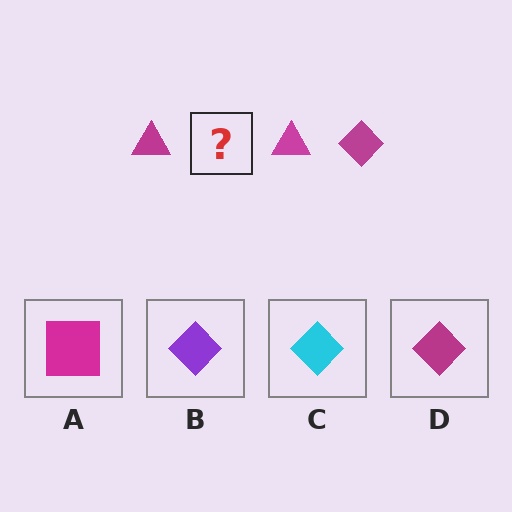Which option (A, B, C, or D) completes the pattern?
D.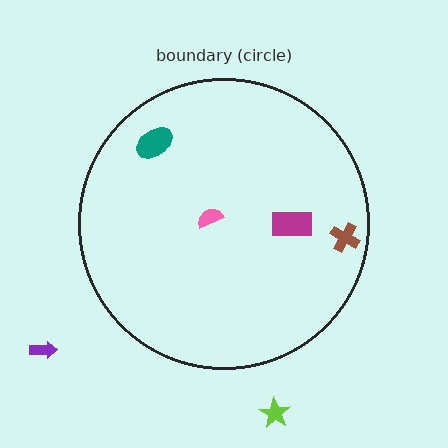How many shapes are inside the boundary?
4 inside, 2 outside.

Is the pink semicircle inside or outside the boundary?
Inside.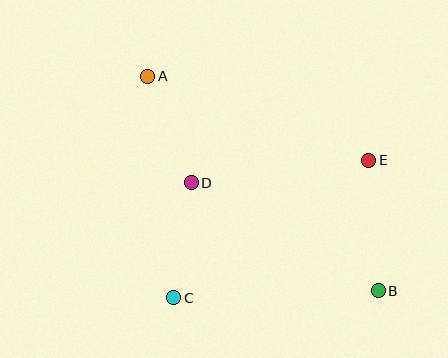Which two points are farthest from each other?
Points A and B are farthest from each other.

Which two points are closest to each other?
Points A and D are closest to each other.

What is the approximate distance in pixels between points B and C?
The distance between B and C is approximately 205 pixels.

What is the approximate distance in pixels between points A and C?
The distance between A and C is approximately 223 pixels.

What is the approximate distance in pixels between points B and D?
The distance between B and D is approximately 216 pixels.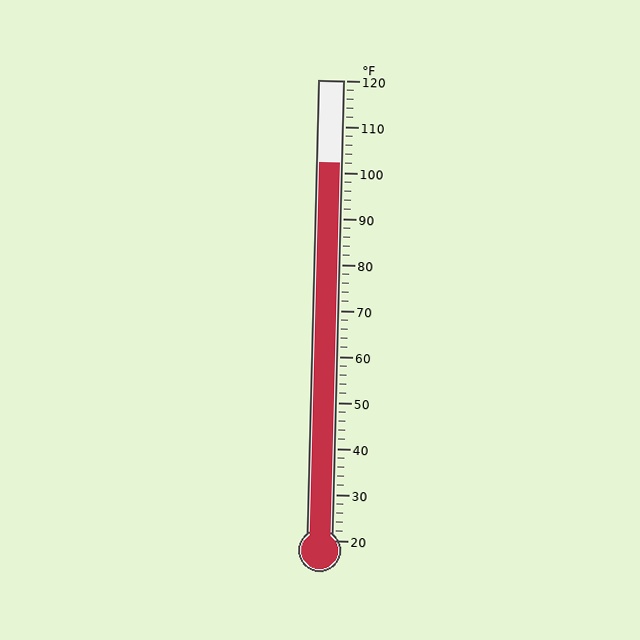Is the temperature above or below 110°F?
The temperature is below 110°F.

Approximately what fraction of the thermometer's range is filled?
The thermometer is filled to approximately 80% of its range.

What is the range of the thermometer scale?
The thermometer scale ranges from 20°F to 120°F.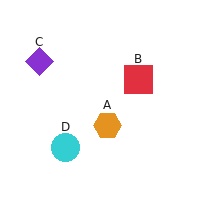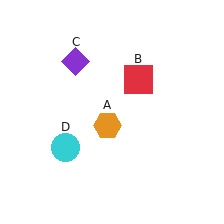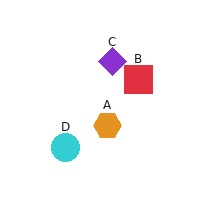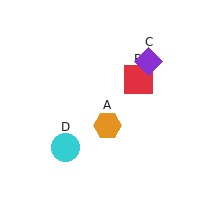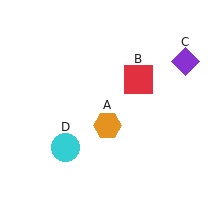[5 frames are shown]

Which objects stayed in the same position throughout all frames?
Orange hexagon (object A) and red square (object B) and cyan circle (object D) remained stationary.